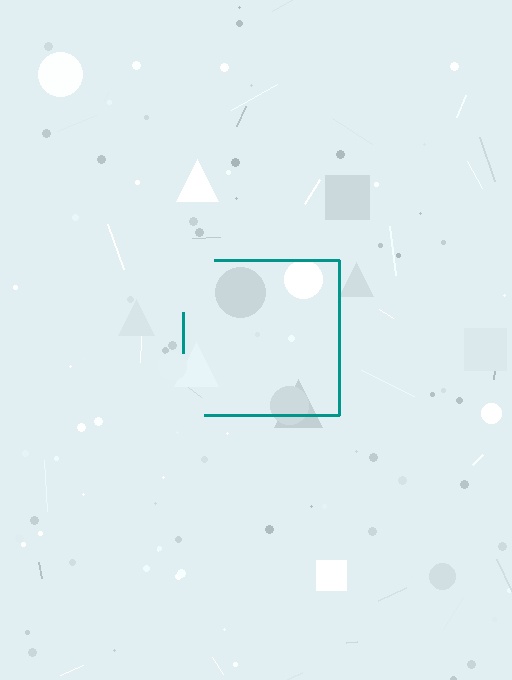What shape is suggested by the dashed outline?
The dashed outline suggests a square.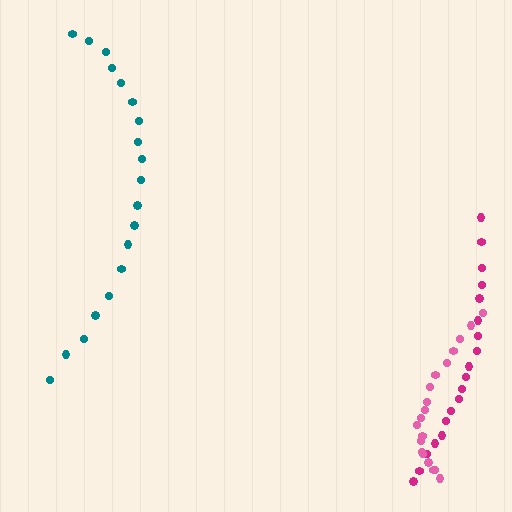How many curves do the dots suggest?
There are 3 distinct paths.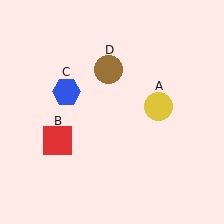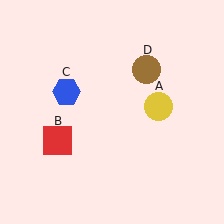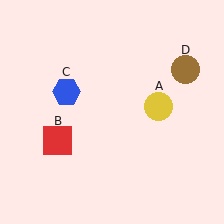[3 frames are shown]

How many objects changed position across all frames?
1 object changed position: brown circle (object D).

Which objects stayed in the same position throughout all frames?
Yellow circle (object A) and red square (object B) and blue hexagon (object C) remained stationary.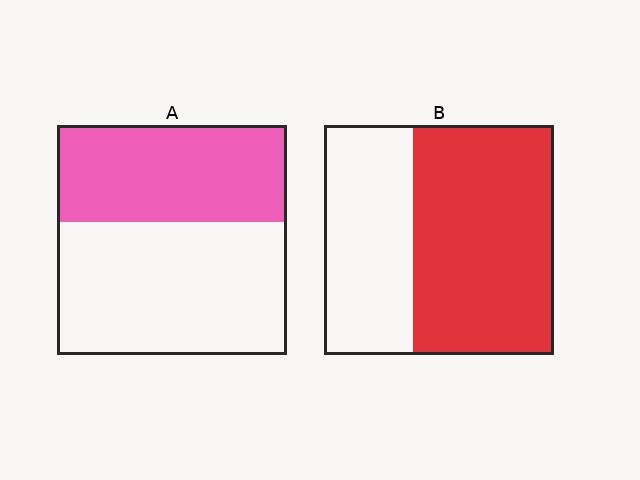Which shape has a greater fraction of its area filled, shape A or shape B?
Shape B.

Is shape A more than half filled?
No.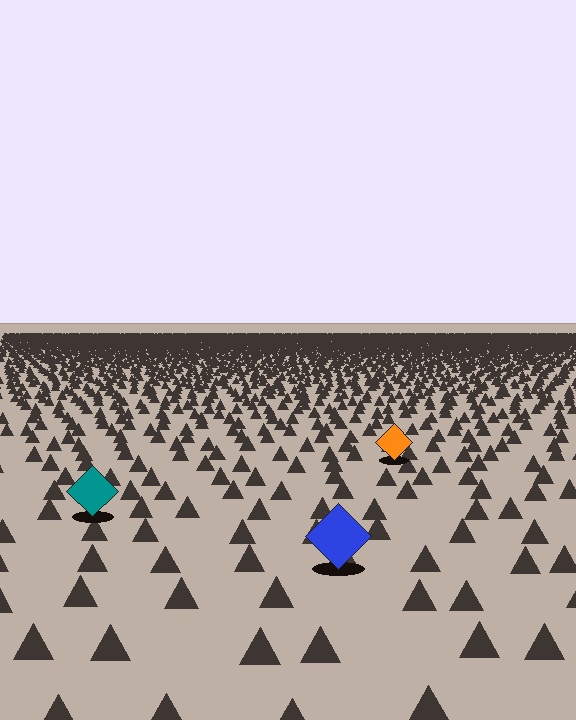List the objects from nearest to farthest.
From nearest to farthest: the blue diamond, the teal diamond, the orange diamond.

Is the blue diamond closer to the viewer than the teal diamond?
Yes. The blue diamond is closer — you can tell from the texture gradient: the ground texture is coarser near it.